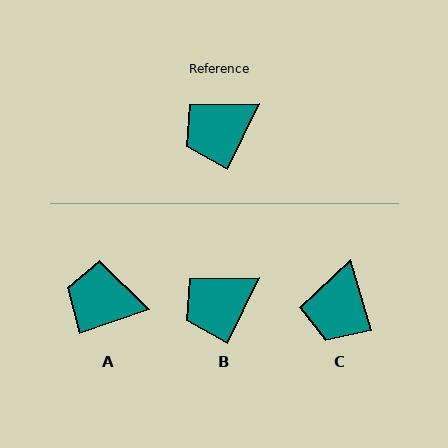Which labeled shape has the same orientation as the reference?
B.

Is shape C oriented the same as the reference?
No, it is off by about 42 degrees.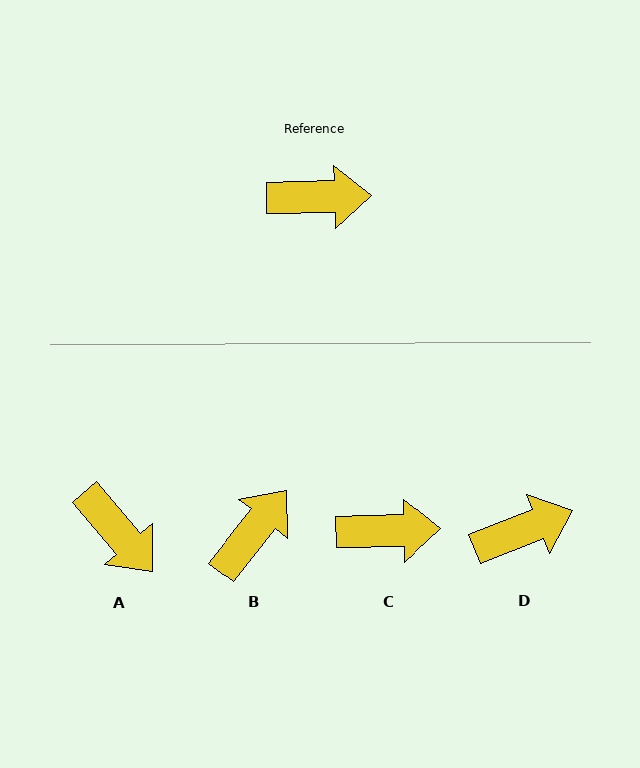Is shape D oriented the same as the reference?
No, it is off by about 20 degrees.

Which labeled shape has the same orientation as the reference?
C.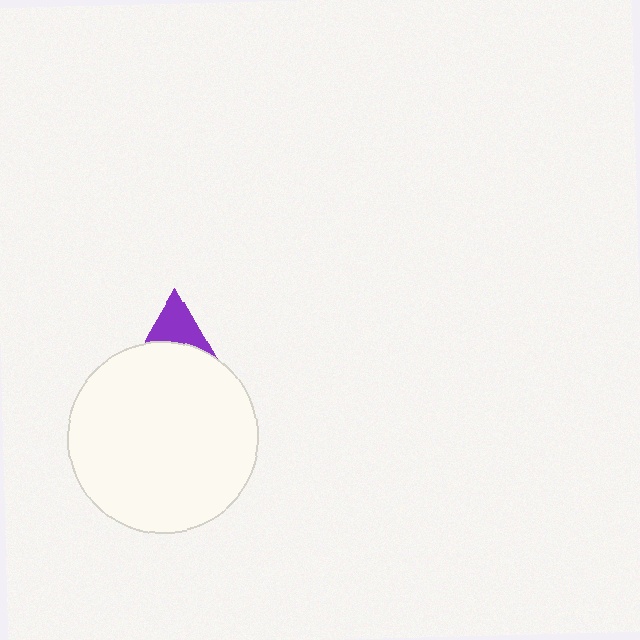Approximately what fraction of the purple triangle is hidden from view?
Roughly 67% of the purple triangle is hidden behind the white circle.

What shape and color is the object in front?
The object in front is a white circle.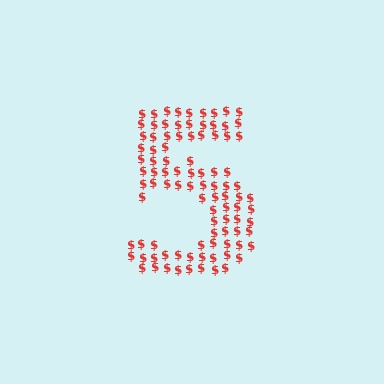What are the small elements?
The small elements are dollar signs.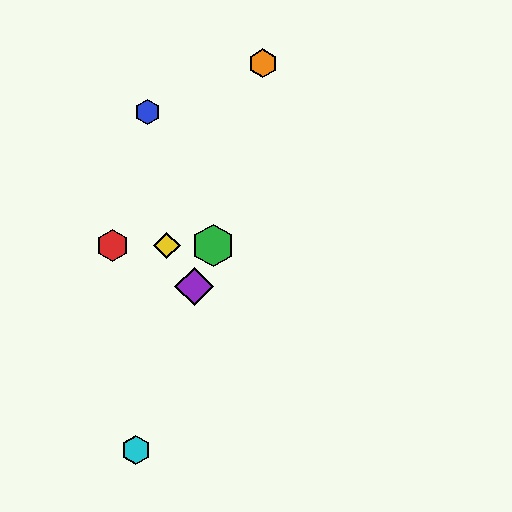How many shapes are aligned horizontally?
3 shapes (the red hexagon, the green hexagon, the yellow diamond) are aligned horizontally.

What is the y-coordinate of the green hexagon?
The green hexagon is at y≈246.